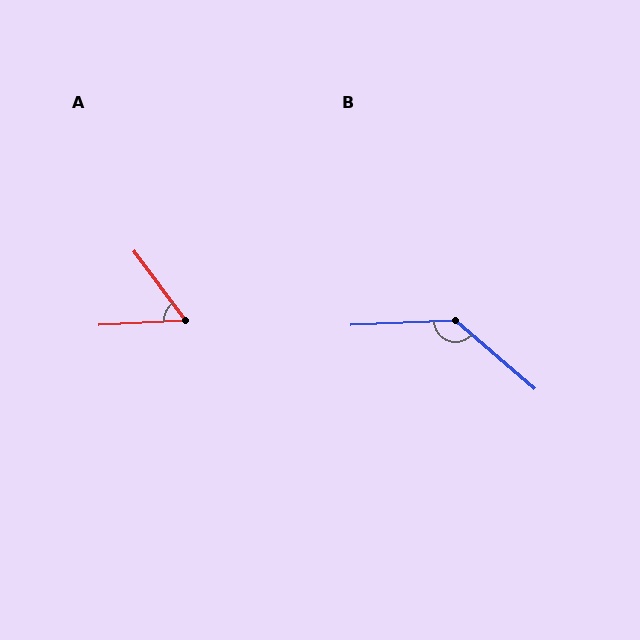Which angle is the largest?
B, at approximately 137 degrees.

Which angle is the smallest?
A, at approximately 57 degrees.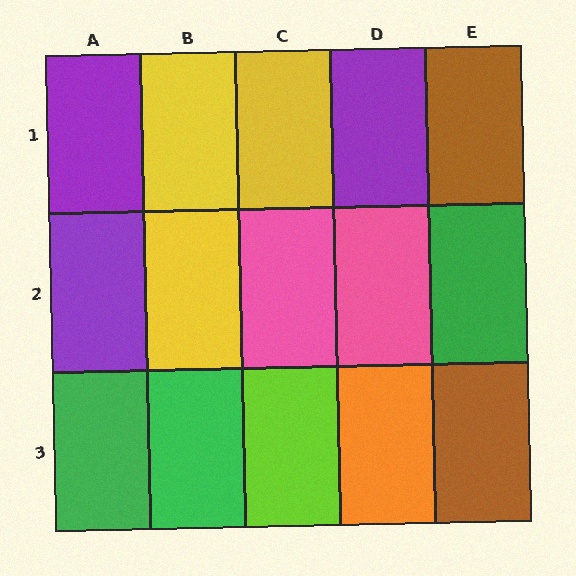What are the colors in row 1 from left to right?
Purple, yellow, yellow, purple, brown.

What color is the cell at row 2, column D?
Pink.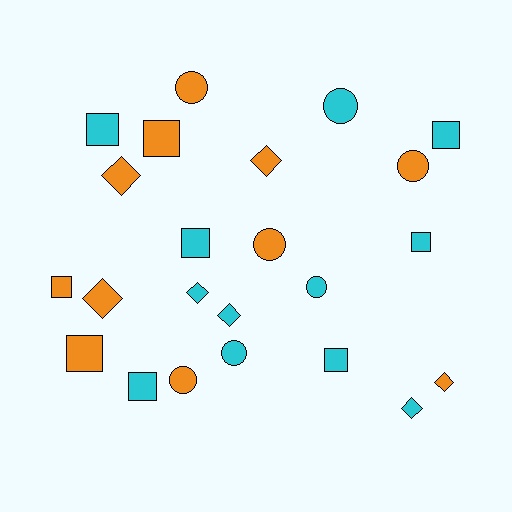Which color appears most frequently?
Cyan, with 12 objects.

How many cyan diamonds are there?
There are 3 cyan diamonds.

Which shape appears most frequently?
Square, with 9 objects.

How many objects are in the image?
There are 23 objects.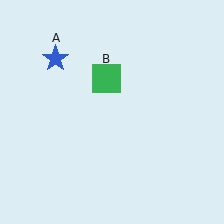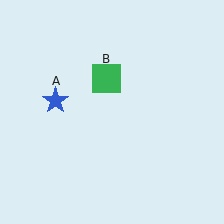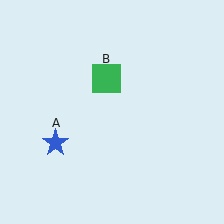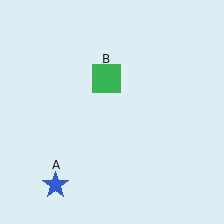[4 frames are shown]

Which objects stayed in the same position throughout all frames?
Green square (object B) remained stationary.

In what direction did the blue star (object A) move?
The blue star (object A) moved down.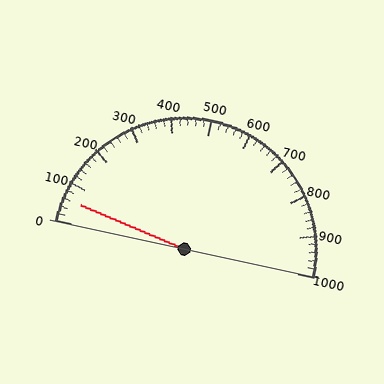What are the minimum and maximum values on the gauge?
The gauge ranges from 0 to 1000.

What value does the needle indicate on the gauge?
The needle indicates approximately 60.